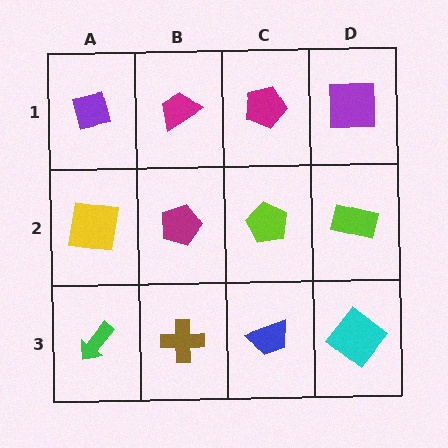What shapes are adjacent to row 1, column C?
A lime pentagon (row 2, column C), a magenta trapezoid (row 1, column B), a purple square (row 1, column D).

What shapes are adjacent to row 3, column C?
A lime pentagon (row 2, column C), a brown cross (row 3, column B), a cyan diamond (row 3, column D).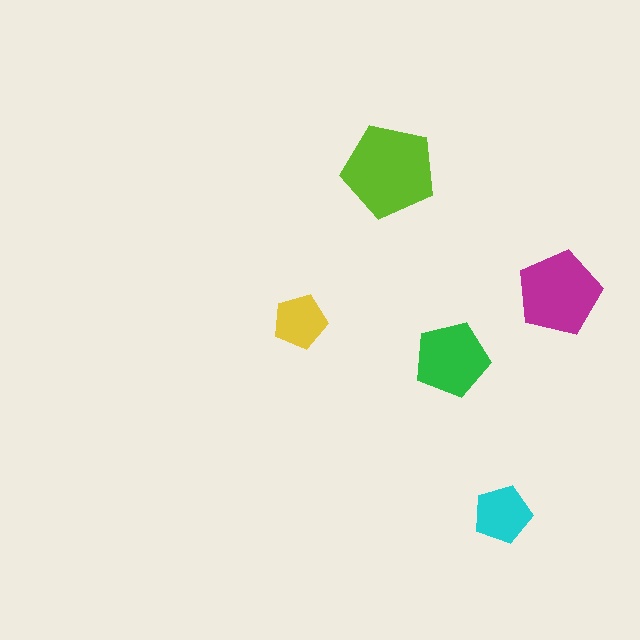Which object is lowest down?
The cyan pentagon is bottommost.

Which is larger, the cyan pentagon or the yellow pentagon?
The cyan one.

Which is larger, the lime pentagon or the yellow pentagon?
The lime one.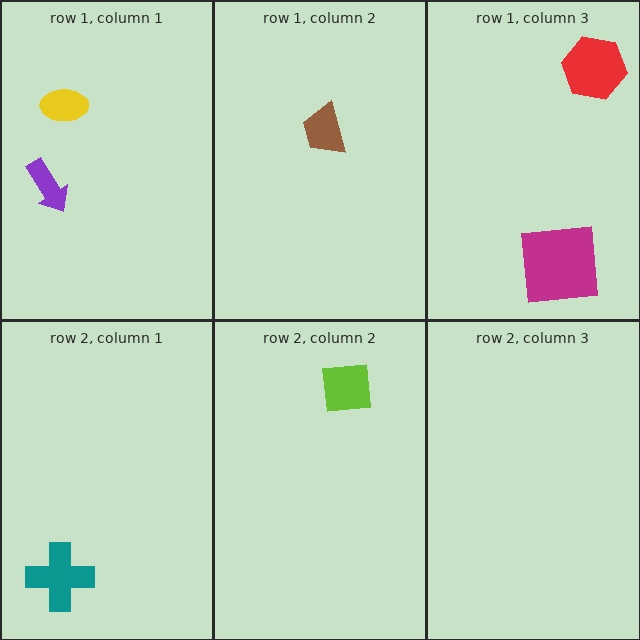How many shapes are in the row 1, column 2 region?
1.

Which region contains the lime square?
The row 2, column 2 region.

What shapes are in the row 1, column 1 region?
The purple arrow, the yellow ellipse.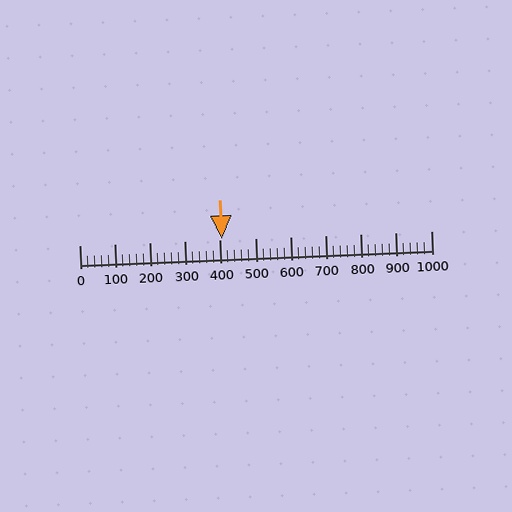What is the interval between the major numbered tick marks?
The major tick marks are spaced 100 units apart.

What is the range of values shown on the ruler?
The ruler shows values from 0 to 1000.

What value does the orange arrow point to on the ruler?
The orange arrow points to approximately 405.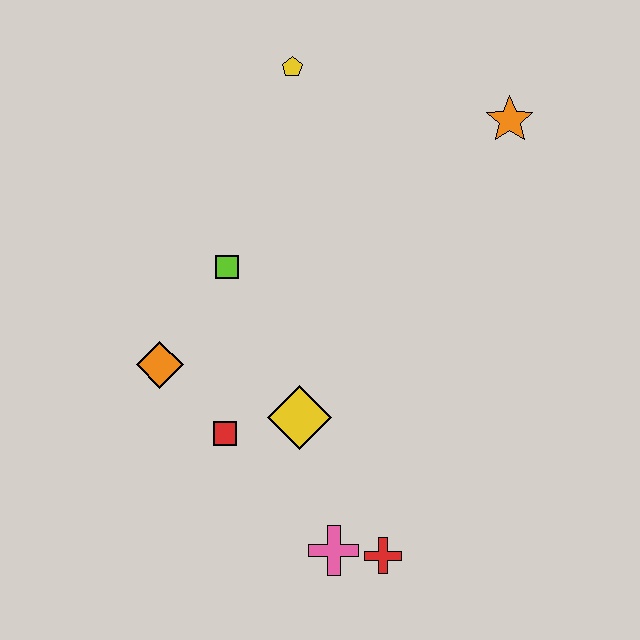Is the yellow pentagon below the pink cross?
No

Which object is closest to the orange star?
The yellow pentagon is closest to the orange star.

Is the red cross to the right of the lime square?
Yes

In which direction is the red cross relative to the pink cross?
The red cross is to the right of the pink cross.